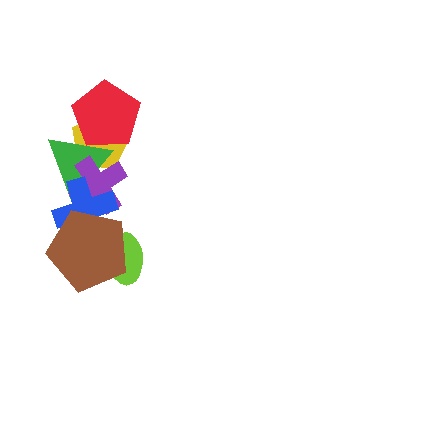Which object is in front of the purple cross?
The blue cross is in front of the purple cross.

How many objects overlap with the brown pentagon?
2 objects overlap with the brown pentagon.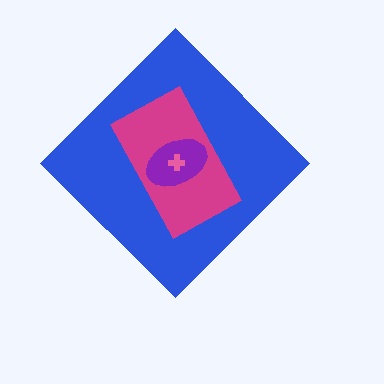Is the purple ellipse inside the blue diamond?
Yes.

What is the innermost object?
The pink cross.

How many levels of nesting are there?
4.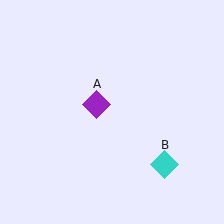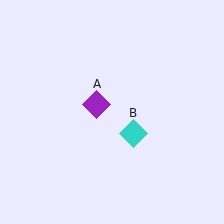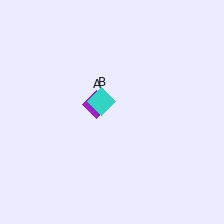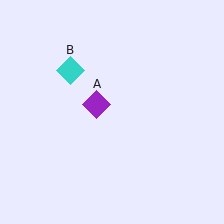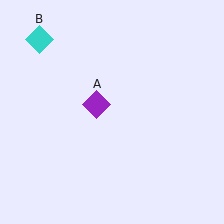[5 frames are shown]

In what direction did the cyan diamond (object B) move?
The cyan diamond (object B) moved up and to the left.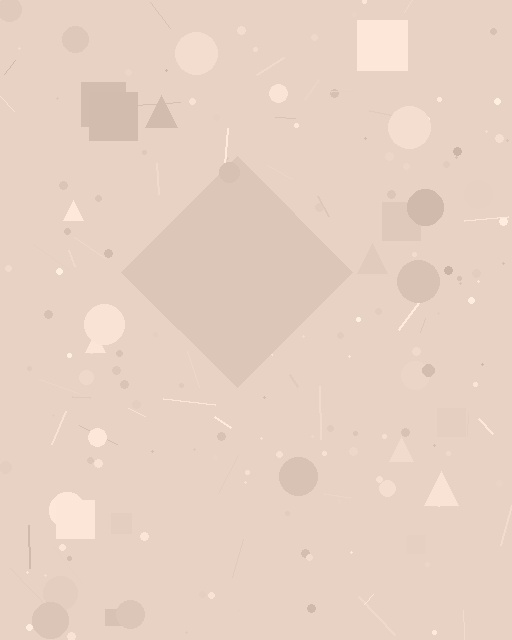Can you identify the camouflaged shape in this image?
The camouflaged shape is a diamond.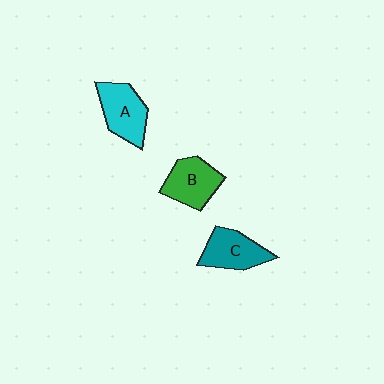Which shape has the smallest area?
Shape C (teal).